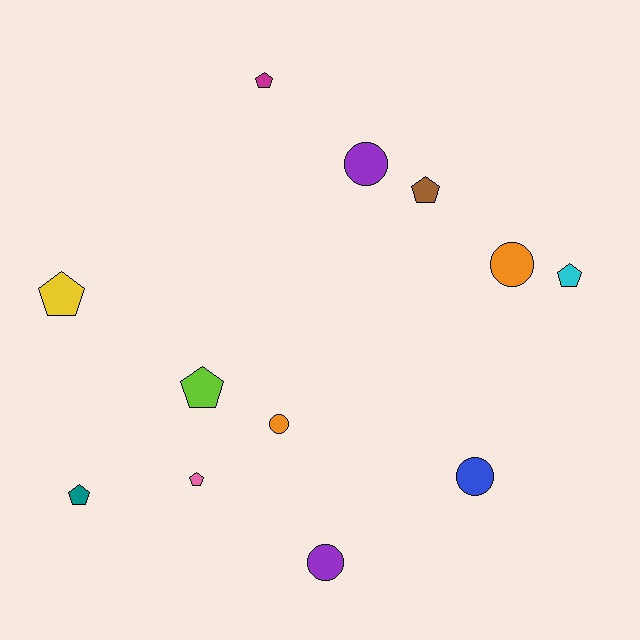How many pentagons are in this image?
There are 7 pentagons.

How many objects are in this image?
There are 12 objects.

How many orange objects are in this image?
There are 2 orange objects.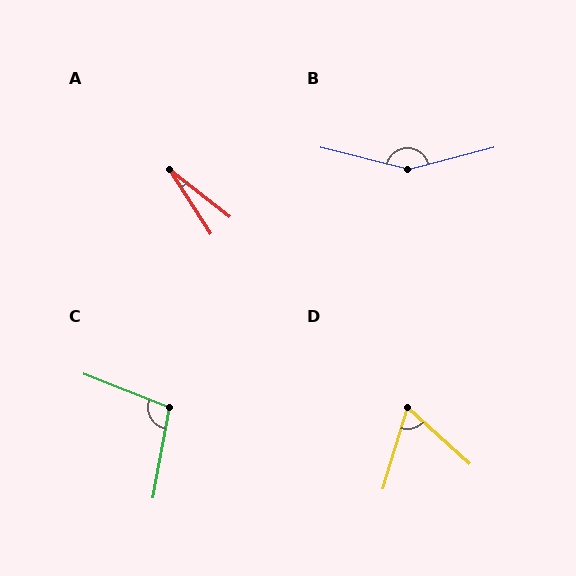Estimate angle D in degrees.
Approximately 65 degrees.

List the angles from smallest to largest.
A (20°), D (65°), C (101°), B (152°).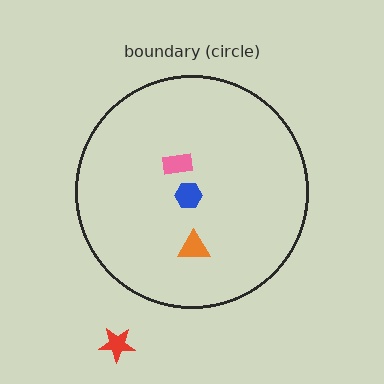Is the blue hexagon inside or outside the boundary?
Inside.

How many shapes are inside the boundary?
3 inside, 1 outside.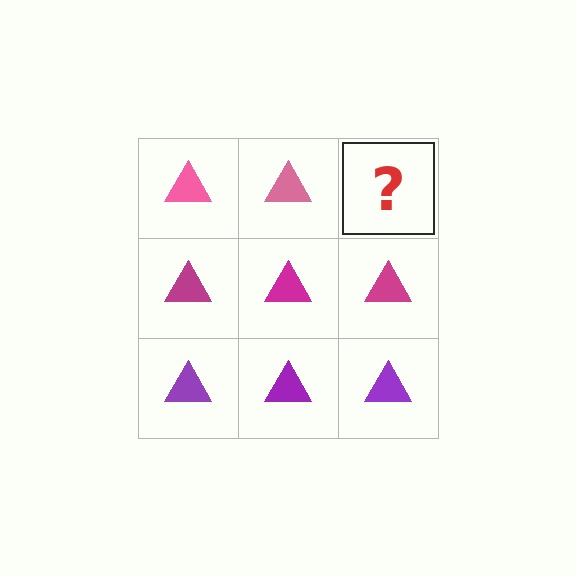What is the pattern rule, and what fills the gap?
The rule is that each row has a consistent color. The gap should be filled with a pink triangle.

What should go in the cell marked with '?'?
The missing cell should contain a pink triangle.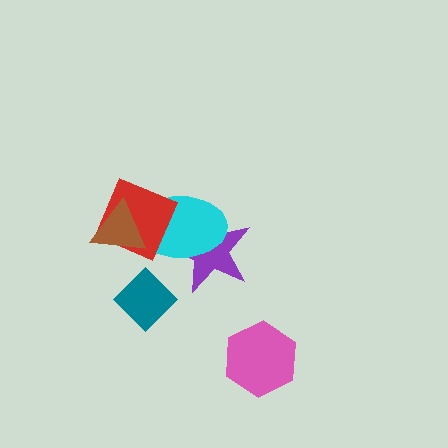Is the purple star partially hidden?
Yes, it is partially covered by another shape.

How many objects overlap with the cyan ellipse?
3 objects overlap with the cyan ellipse.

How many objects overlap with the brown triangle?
2 objects overlap with the brown triangle.